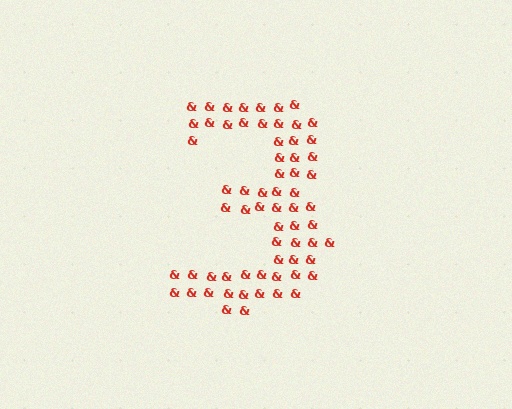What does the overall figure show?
The overall figure shows the digit 3.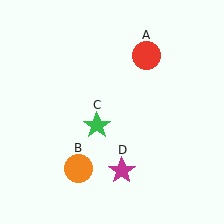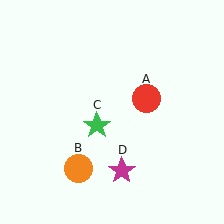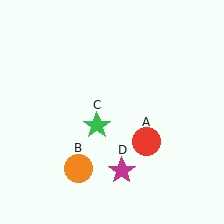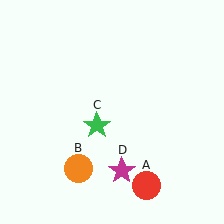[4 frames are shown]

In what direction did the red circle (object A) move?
The red circle (object A) moved down.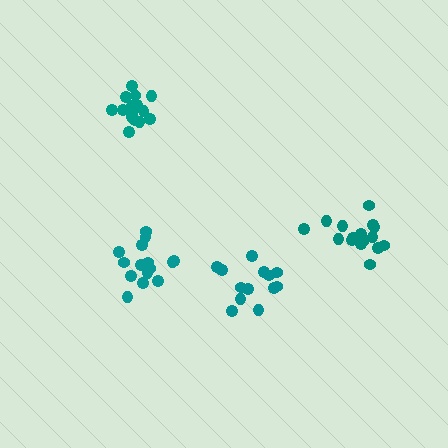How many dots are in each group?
Group 1: 15 dots, Group 2: 13 dots, Group 3: 15 dots, Group 4: 16 dots (59 total).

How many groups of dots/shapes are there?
There are 4 groups.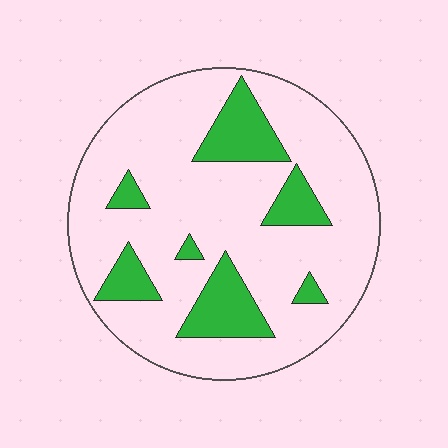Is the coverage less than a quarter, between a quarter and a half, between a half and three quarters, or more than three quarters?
Less than a quarter.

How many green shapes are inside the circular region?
7.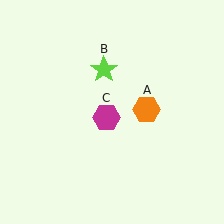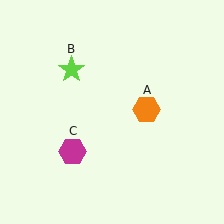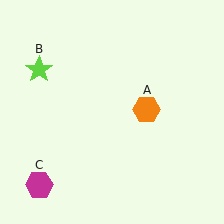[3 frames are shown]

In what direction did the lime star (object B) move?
The lime star (object B) moved left.